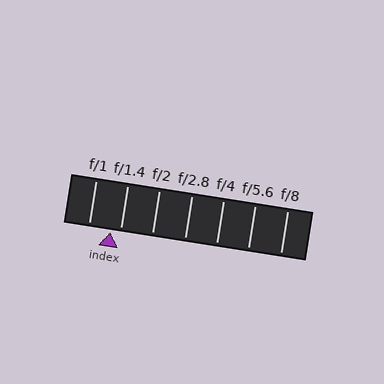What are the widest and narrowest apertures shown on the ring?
The widest aperture shown is f/1 and the narrowest is f/8.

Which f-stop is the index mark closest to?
The index mark is closest to f/1.4.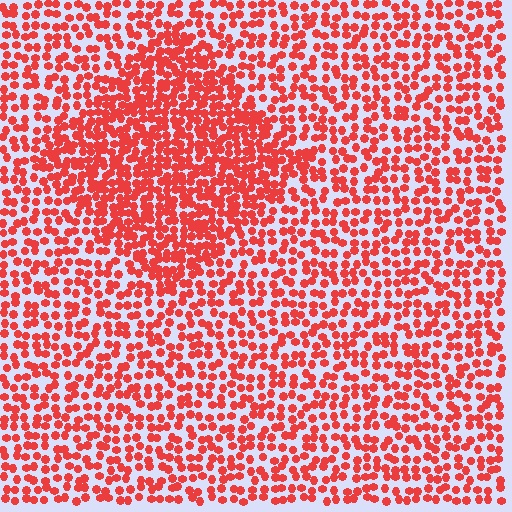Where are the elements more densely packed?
The elements are more densely packed inside the diamond boundary.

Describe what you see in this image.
The image contains small red elements arranged at two different densities. A diamond-shaped region is visible where the elements are more densely packed than the surrounding area.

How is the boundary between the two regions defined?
The boundary is defined by a change in element density (approximately 1.8x ratio). All elements are the same color, size, and shape.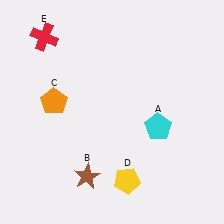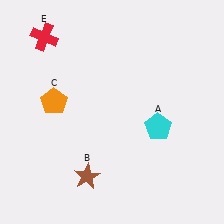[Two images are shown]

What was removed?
The yellow pentagon (D) was removed in Image 2.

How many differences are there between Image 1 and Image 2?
There is 1 difference between the two images.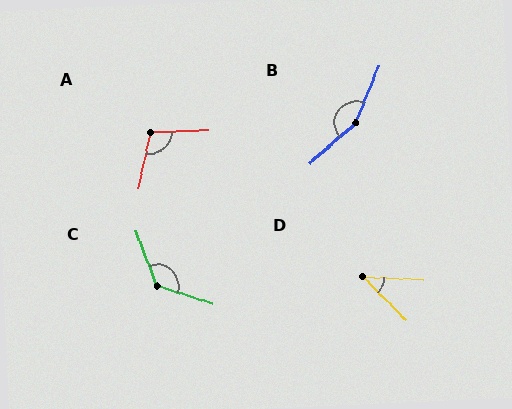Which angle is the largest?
B, at approximately 153 degrees.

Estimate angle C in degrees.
Approximately 128 degrees.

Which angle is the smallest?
D, at approximately 43 degrees.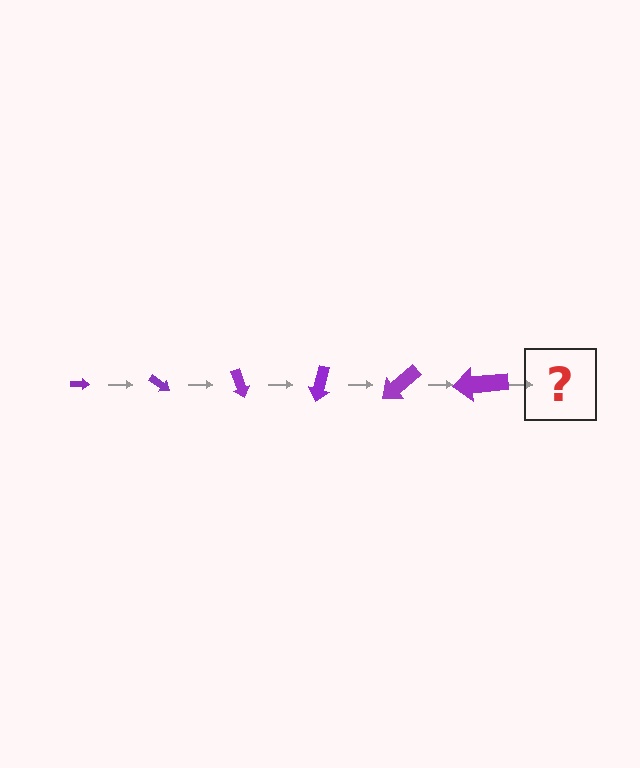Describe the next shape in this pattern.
It should be an arrow, larger than the previous one and rotated 210 degrees from the start.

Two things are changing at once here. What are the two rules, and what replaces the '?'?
The two rules are that the arrow grows larger each step and it rotates 35 degrees each step. The '?' should be an arrow, larger than the previous one and rotated 210 degrees from the start.